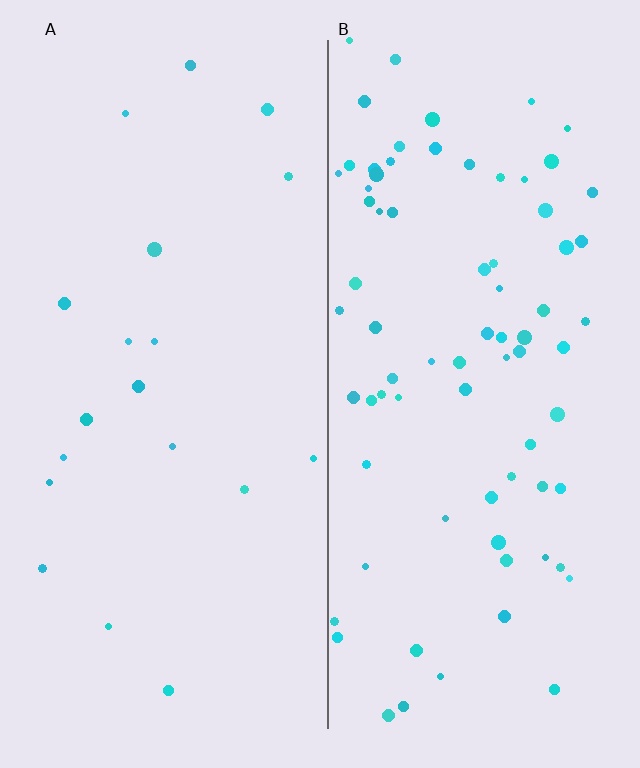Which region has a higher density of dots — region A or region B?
B (the right).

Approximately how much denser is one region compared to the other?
Approximately 4.1× — region B over region A.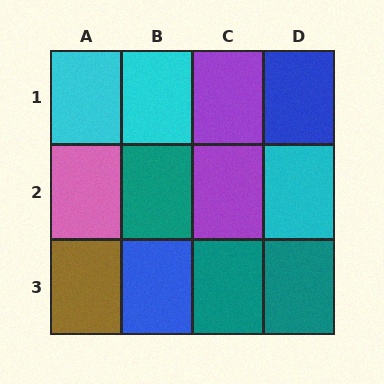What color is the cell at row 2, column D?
Cyan.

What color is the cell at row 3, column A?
Brown.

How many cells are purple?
2 cells are purple.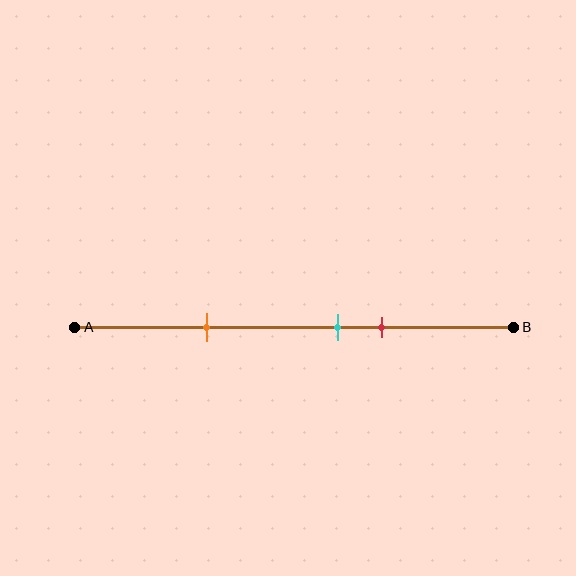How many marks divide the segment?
There are 3 marks dividing the segment.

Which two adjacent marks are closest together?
The cyan and red marks are the closest adjacent pair.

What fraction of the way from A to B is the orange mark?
The orange mark is approximately 30% (0.3) of the way from A to B.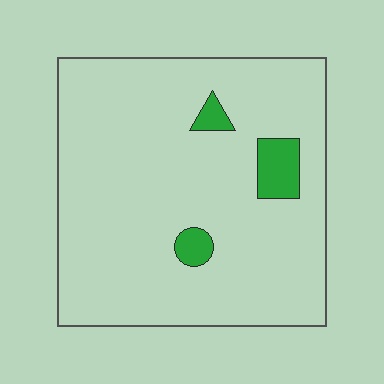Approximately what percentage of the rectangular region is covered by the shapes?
Approximately 5%.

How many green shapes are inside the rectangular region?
3.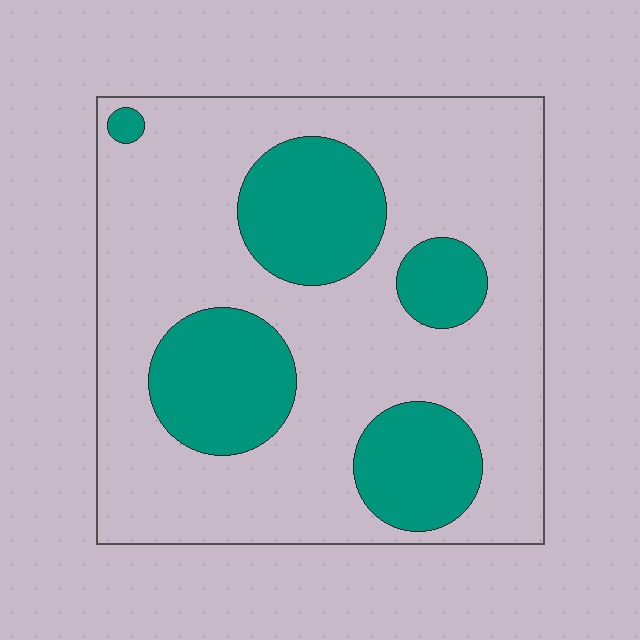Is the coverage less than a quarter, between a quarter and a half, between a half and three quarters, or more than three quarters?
Between a quarter and a half.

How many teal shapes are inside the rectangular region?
5.